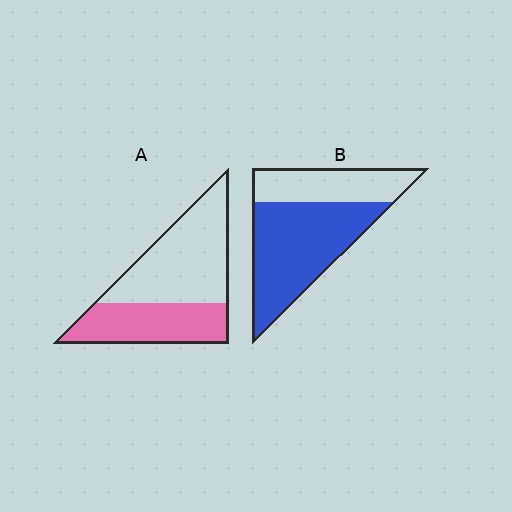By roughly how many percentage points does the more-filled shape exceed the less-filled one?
By roughly 25 percentage points (B over A).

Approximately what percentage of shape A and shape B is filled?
A is approximately 40% and B is approximately 65%.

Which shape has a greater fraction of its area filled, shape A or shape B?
Shape B.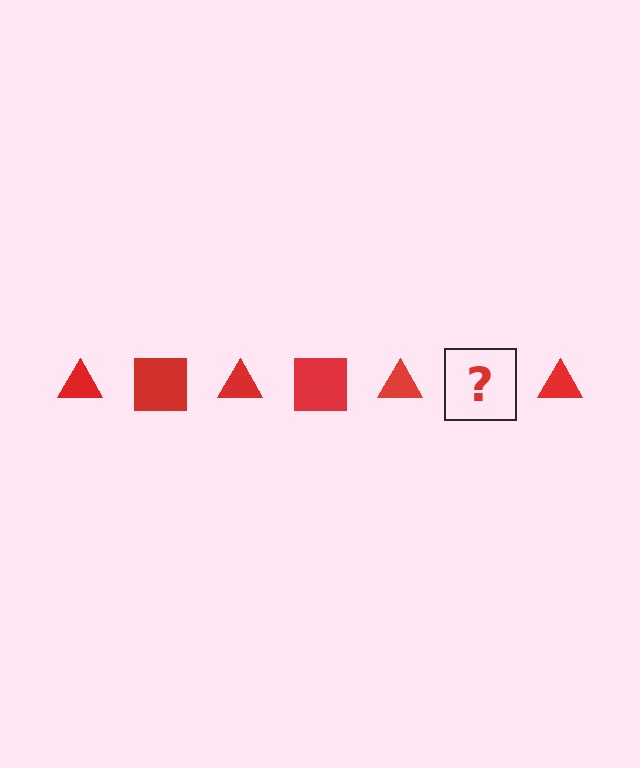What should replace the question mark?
The question mark should be replaced with a red square.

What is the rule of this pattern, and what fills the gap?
The rule is that the pattern cycles through triangle, square shapes in red. The gap should be filled with a red square.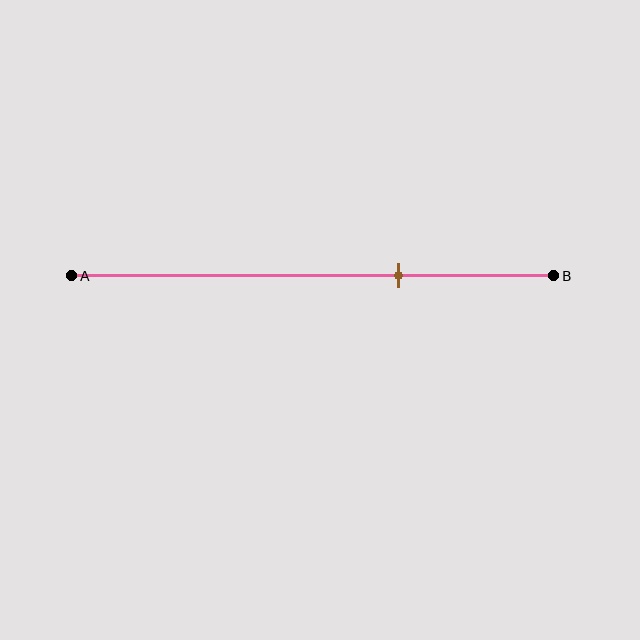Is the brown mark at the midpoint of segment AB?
No, the mark is at about 70% from A, not at the 50% midpoint.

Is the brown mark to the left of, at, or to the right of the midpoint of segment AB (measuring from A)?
The brown mark is to the right of the midpoint of segment AB.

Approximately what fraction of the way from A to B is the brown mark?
The brown mark is approximately 70% of the way from A to B.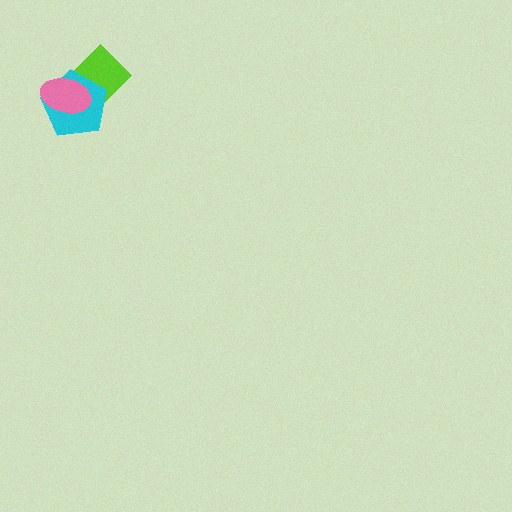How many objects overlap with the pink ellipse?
2 objects overlap with the pink ellipse.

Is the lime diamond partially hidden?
Yes, it is partially covered by another shape.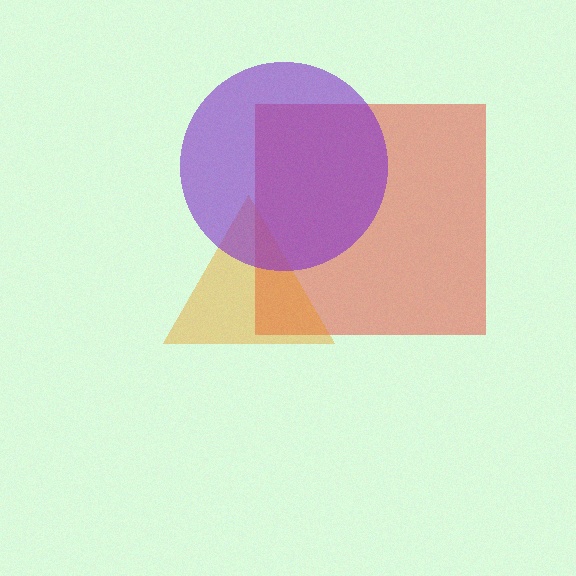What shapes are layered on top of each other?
The layered shapes are: a red square, an orange triangle, a purple circle.